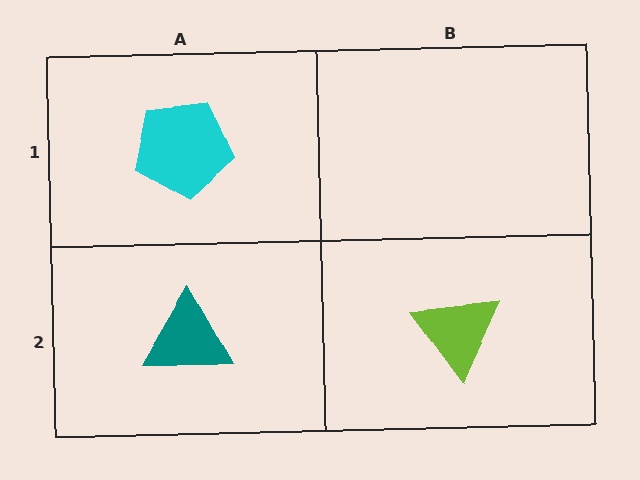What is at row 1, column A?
A cyan pentagon.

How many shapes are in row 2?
2 shapes.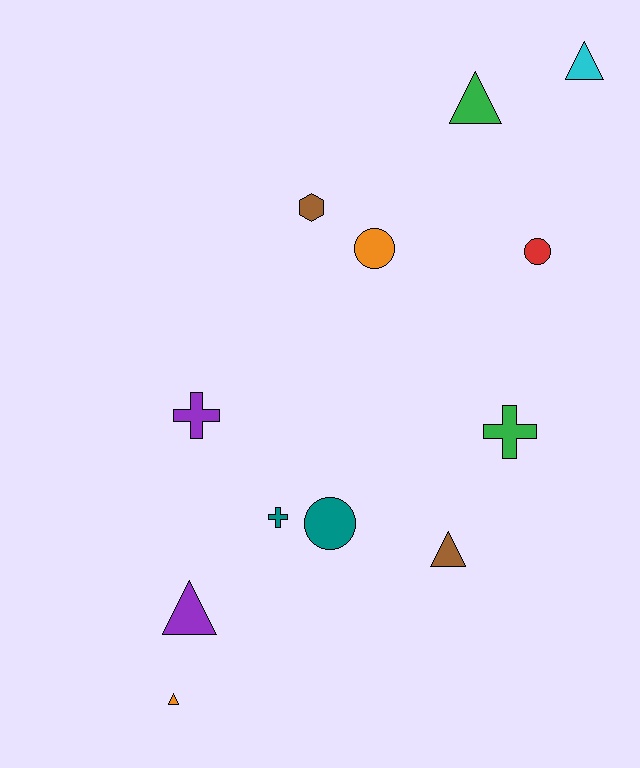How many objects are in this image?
There are 12 objects.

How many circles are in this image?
There are 3 circles.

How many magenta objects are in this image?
There are no magenta objects.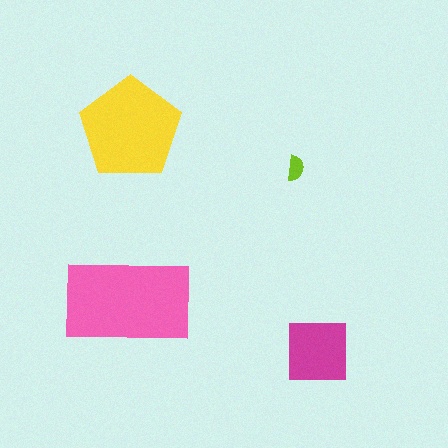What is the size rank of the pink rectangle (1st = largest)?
1st.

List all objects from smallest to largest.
The lime semicircle, the magenta square, the yellow pentagon, the pink rectangle.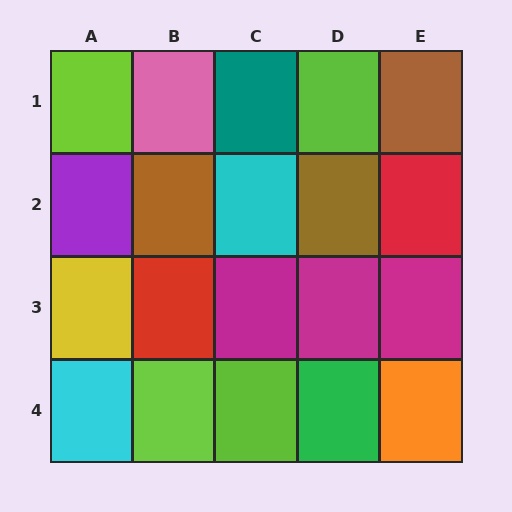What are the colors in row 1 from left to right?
Lime, pink, teal, lime, brown.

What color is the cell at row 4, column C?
Lime.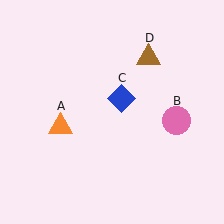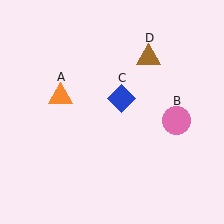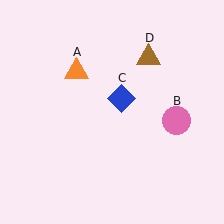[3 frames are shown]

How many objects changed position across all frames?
1 object changed position: orange triangle (object A).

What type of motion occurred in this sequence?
The orange triangle (object A) rotated clockwise around the center of the scene.